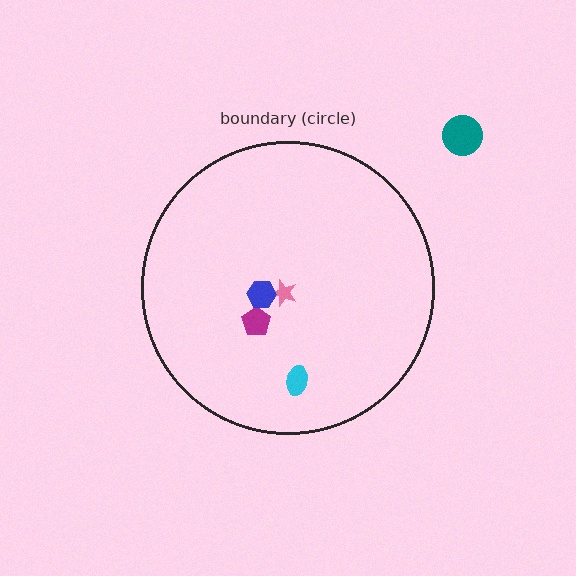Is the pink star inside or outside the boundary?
Inside.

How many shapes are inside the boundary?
4 inside, 1 outside.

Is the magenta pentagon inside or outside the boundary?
Inside.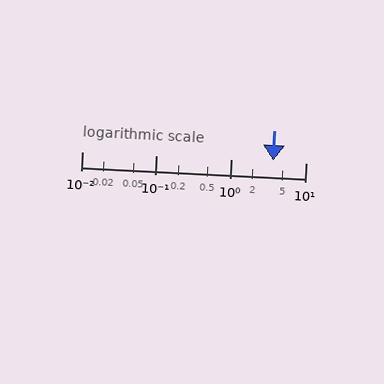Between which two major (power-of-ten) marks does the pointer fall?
The pointer is between 1 and 10.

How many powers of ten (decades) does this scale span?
The scale spans 3 decades, from 0.01 to 10.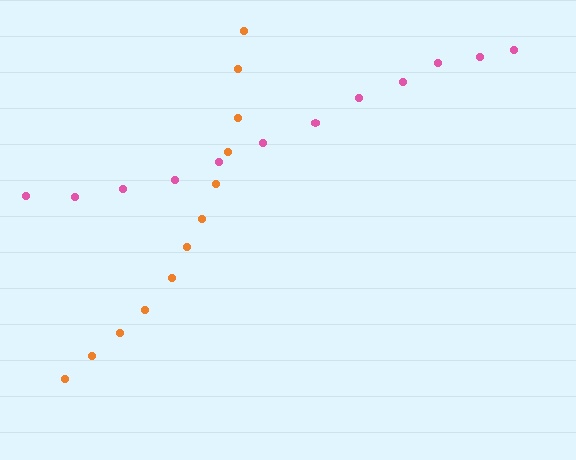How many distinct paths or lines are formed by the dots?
There are 2 distinct paths.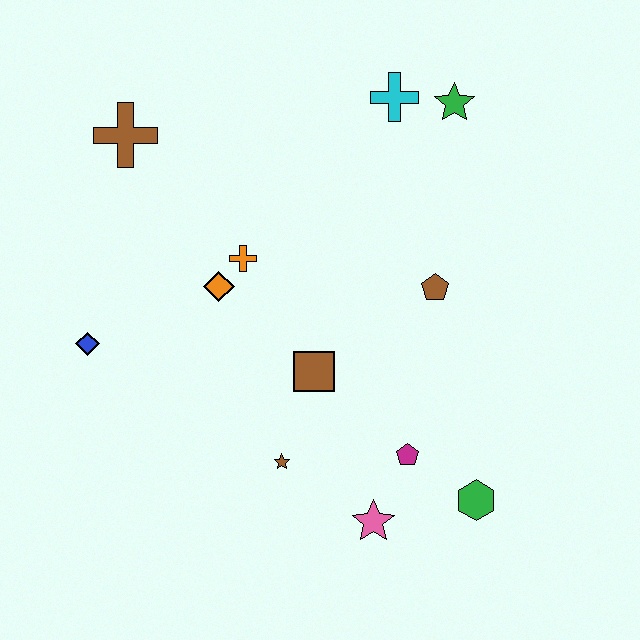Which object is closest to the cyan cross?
The green star is closest to the cyan cross.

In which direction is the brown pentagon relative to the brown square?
The brown pentagon is to the right of the brown square.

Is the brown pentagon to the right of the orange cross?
Yes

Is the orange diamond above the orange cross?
No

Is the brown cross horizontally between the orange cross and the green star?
No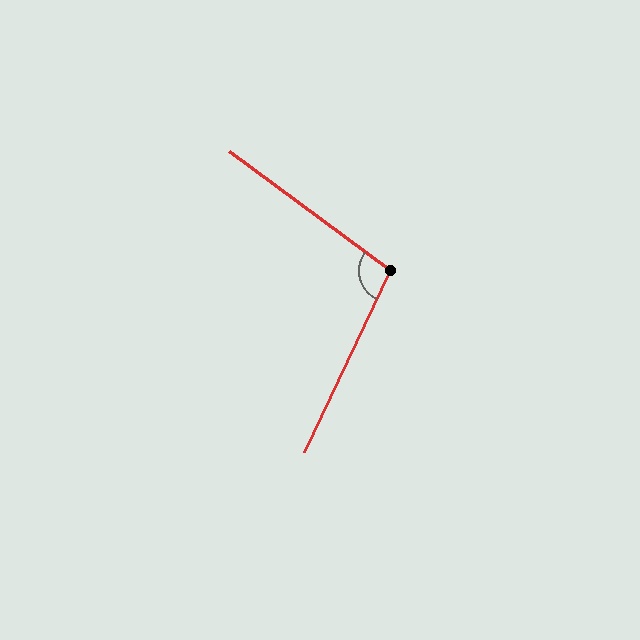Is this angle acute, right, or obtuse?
It is obtuse.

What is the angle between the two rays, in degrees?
Approximately 101 degrees.